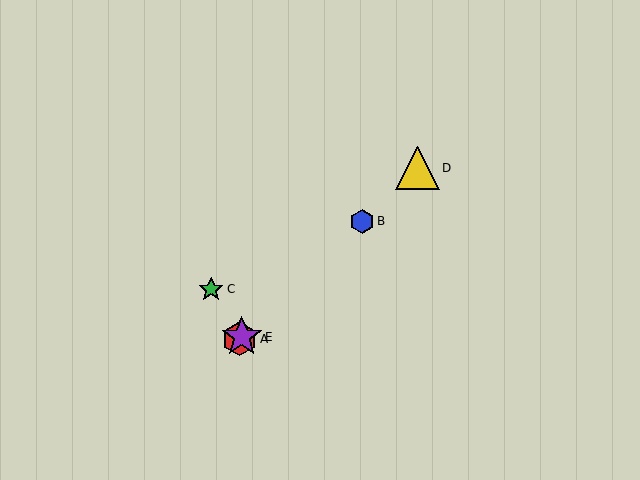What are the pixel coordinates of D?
Object D is at (417, 168).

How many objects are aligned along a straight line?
4 objects (A, B, D, E) are aligned along a straight line.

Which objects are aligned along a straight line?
Objects A, B, D, E are aligned along a straight line.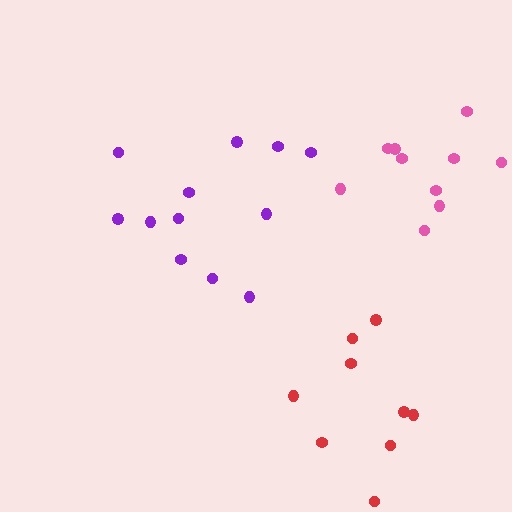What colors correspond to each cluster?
The clusters are colored: purple, pink, red.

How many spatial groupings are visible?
There are 3 spatial groupings.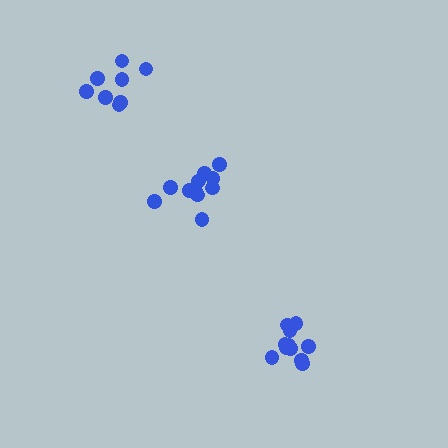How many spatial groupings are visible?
There are 3 spatial groupings.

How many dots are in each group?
Group 1: 11 dots, Group 2: 11 dots, Group 3: 8 dots (30 total).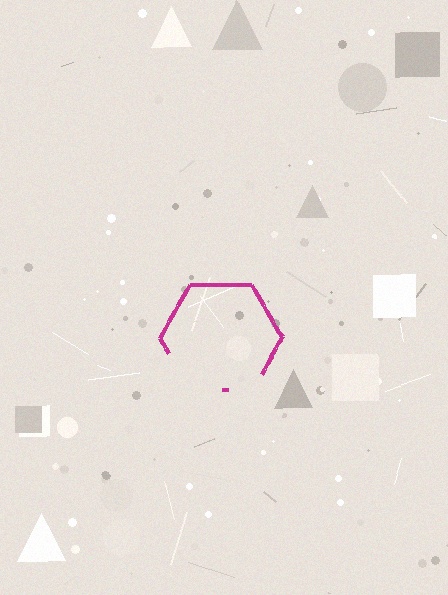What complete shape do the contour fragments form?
The contour fragments form a hexagon.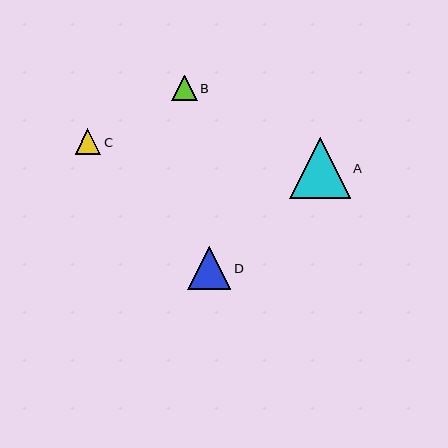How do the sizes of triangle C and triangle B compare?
Triangle C and triangle B are approximately the same size.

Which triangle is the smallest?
Triangle B is the smallest with a size of approximately 25 pixels.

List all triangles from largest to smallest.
From largest to smallest: A, D, C, B.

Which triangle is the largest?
Triangle A is the largest with a size of approximately 61 pixels.